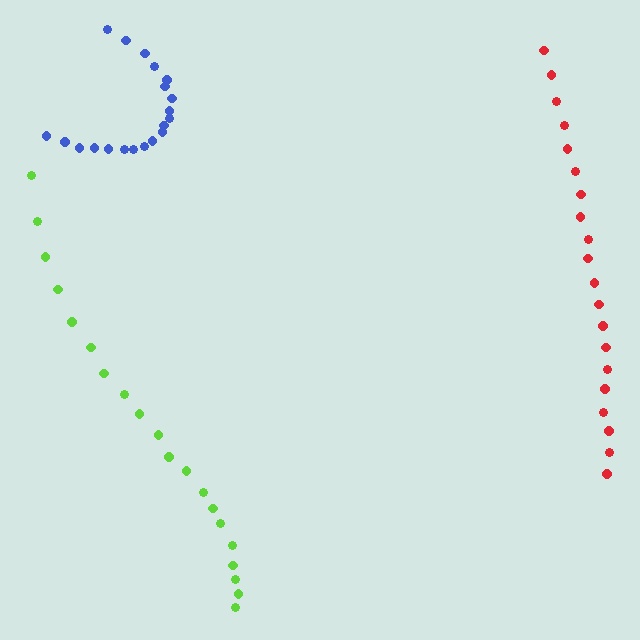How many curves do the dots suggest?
There are 3 distinct paths.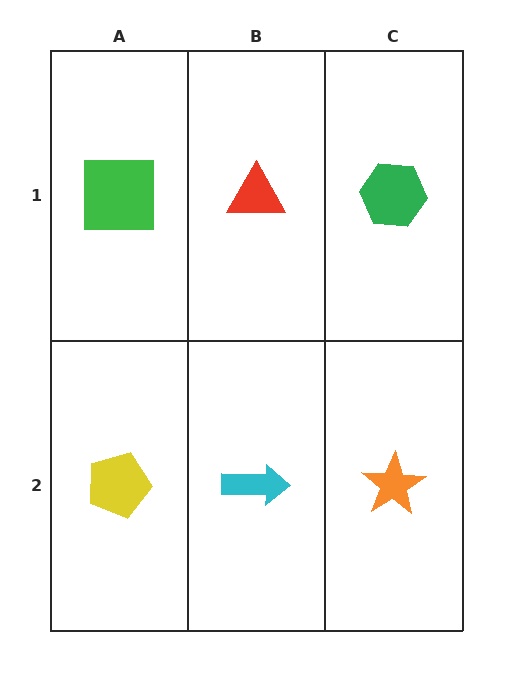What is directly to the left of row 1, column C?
A red triangle.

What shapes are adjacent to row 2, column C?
A green hexagon (row 1, column C), a cyan arrow (row 2, column B).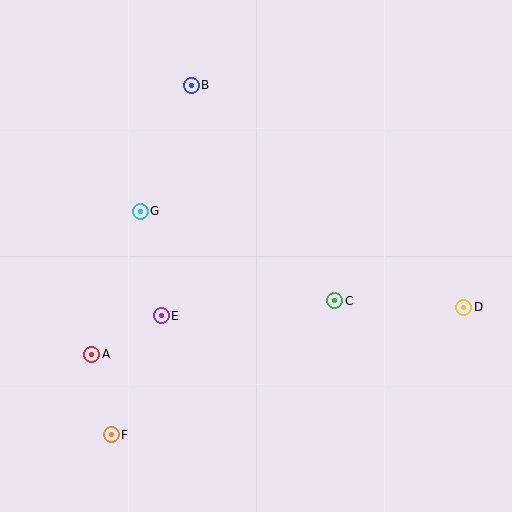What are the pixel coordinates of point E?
Point E is at (161, 316).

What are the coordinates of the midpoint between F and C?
The midpoint between F and C is at (223, 368).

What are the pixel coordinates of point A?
Point A is at (92, 354).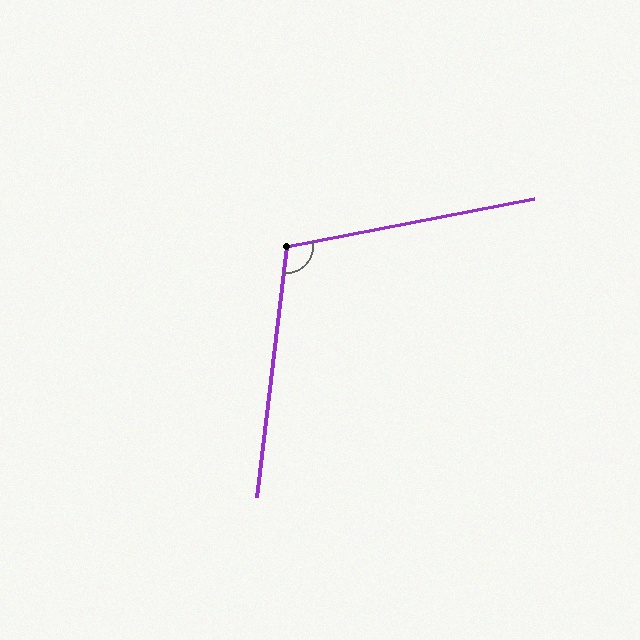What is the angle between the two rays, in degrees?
Approximately 108 degrees.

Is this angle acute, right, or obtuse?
It is obtuse.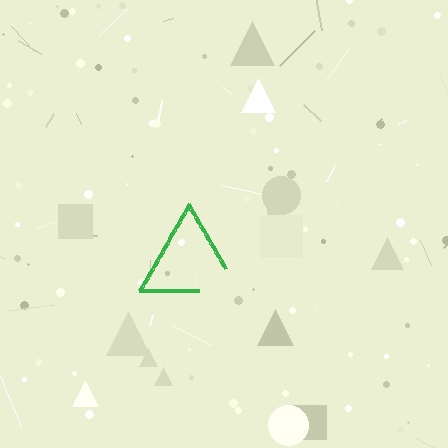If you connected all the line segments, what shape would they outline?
They would outline a triangle.